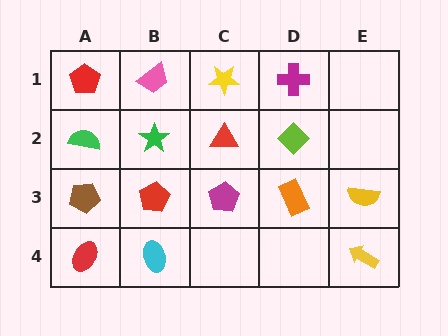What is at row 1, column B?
A pink trapezoid.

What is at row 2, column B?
A green star.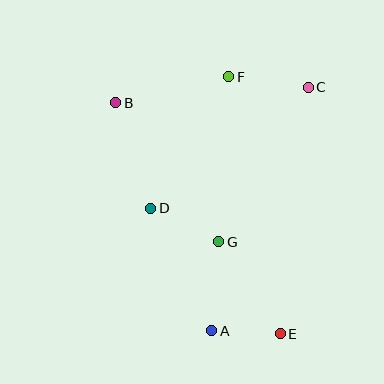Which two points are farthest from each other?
Points B and E are farthest from each other.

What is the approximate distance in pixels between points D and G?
The distance between D and G is approximately 76 pixels.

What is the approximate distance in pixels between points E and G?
The distance between E and G is approximately 110 pixels.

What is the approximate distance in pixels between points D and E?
The distance between D and E is approximately 181 pixels.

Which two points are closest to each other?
Points A and E are closest to each other.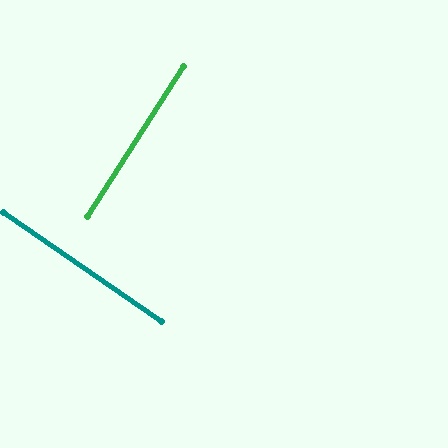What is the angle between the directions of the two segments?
Approximately 88 degrees.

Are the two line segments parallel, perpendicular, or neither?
Perpendicular — they meet at approximately 88°.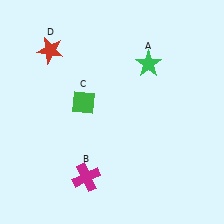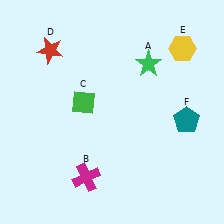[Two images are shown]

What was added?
A yellow hexagon (E), a teal pentagon (F) were added in Image 2.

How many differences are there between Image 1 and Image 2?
There are 2 differences between the two images.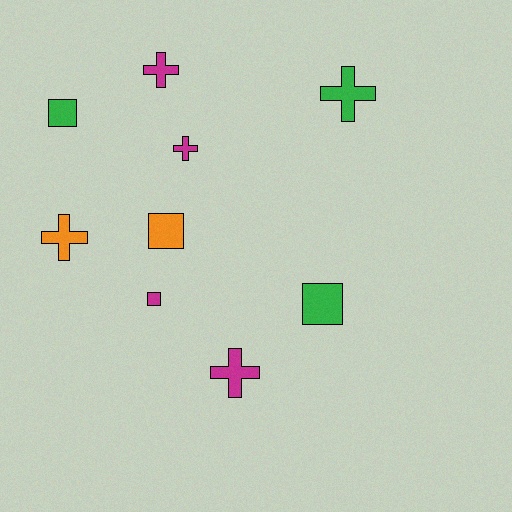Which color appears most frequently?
Magenta, with 4 objects.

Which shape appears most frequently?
Cross, with 5 objects.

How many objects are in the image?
There are 9 objects.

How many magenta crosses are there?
There are 3 magenta crosses.